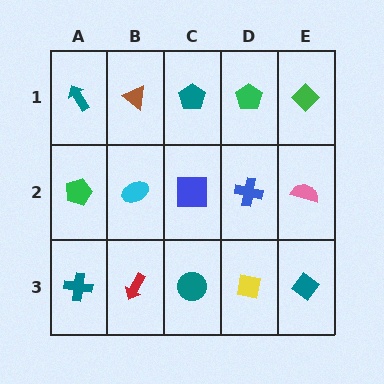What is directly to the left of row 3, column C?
A red arrow.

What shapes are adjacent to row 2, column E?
A green diamond (row 1, column E), a teal diamond (row 3, column E), a blue cross (row 2, column D).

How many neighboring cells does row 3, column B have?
3.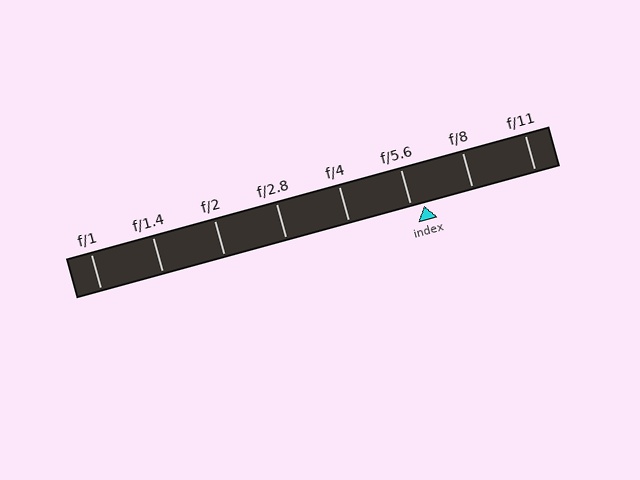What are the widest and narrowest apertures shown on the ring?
The widest aperture shown is f/1 and the narrowest is f/11.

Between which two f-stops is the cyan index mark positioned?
The index mark is between f/5.6 and f/8.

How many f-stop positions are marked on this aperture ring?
There are 8 f-stop positions marked.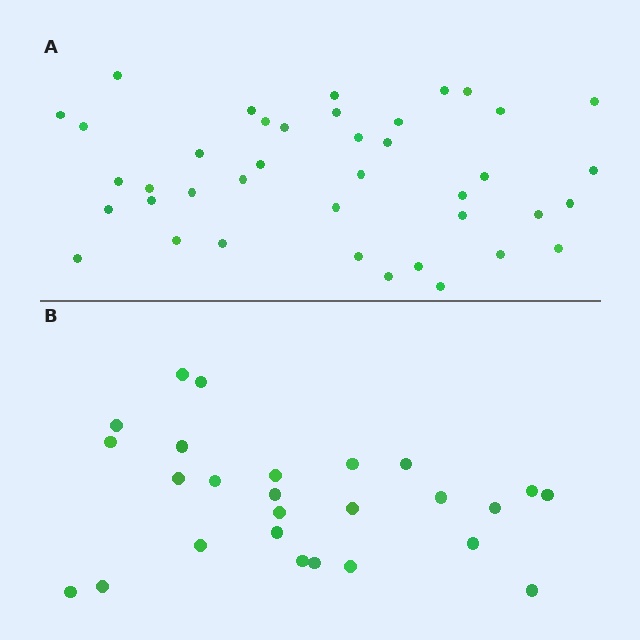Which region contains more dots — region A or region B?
Region A (the top region) has more dots.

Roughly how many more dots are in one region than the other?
Region A has approximately 15 more dots than region B.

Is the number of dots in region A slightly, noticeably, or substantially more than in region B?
Region A has substantially more. The ratio is roughly 1.5 to 1.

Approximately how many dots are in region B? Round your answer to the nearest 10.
About 30 dots. (The exact count is 26, which rounds to 30.)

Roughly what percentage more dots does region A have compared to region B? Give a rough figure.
About 55% more.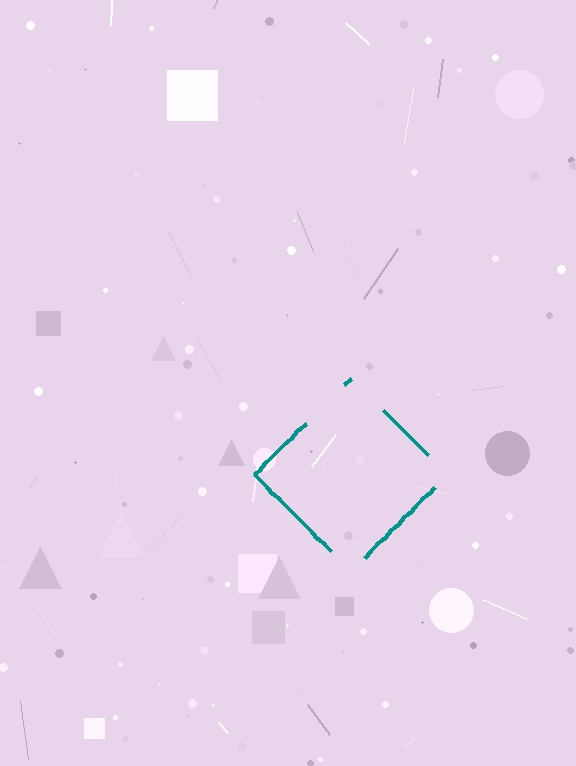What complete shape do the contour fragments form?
The contour fragments form a diamond.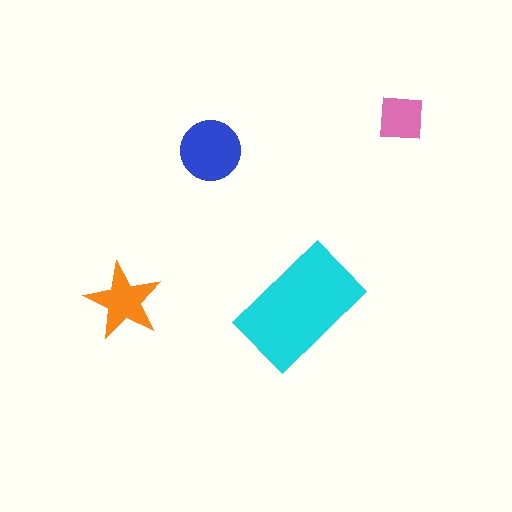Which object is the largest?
The cyan rectangle.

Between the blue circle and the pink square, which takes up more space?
The blue circle.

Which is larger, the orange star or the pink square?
The orange star.